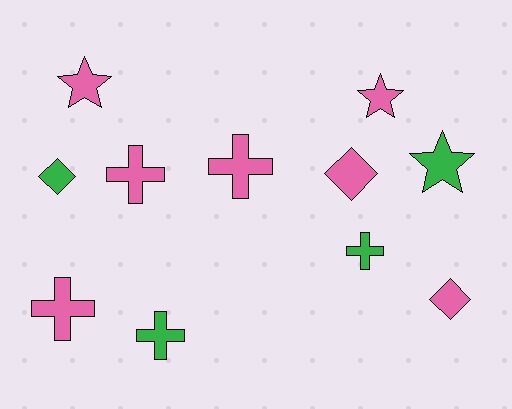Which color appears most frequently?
Pink, with 7 objects.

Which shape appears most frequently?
Cross, with 5 objects.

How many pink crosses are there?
There are 3 pink crosses.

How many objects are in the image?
There are 11 objects.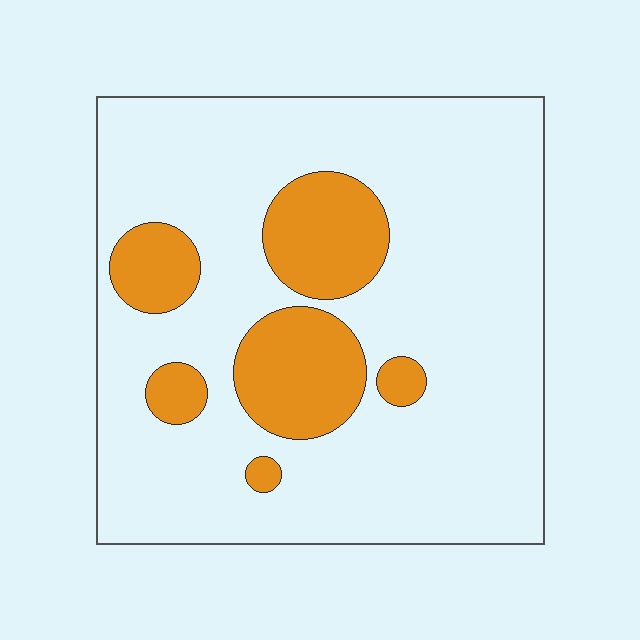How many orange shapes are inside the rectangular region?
6.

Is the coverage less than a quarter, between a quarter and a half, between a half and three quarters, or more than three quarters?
Less than a quarter.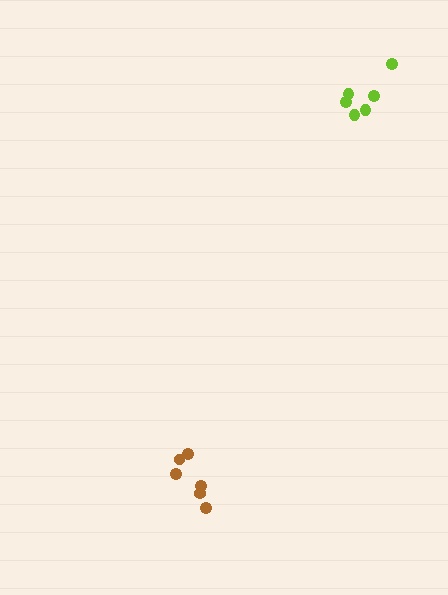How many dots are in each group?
Group 1: 6 dots, Group 2: 6 dots (12 total).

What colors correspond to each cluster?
The clusters are colored: brown, lime.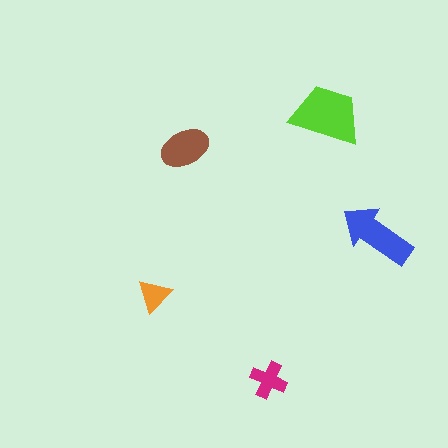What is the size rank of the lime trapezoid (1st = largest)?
1st.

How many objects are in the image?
There are 5 objects in the image.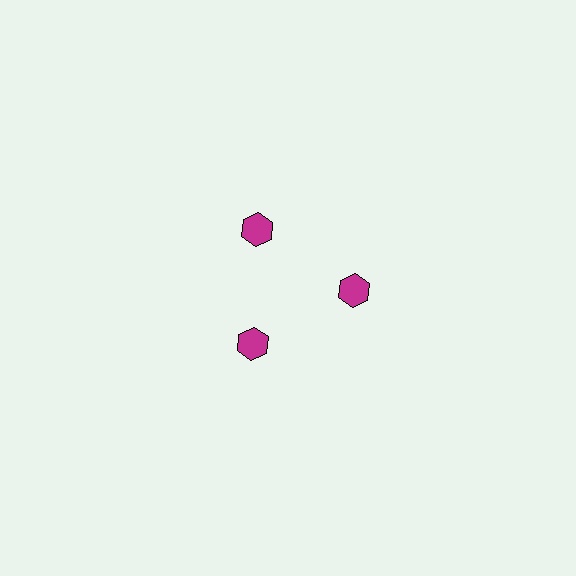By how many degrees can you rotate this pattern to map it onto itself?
The pattern maps onto itself every 120 degrees of rotation.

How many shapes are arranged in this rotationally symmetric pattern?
There are 3 shapes, arranged in 3 groups of 1.